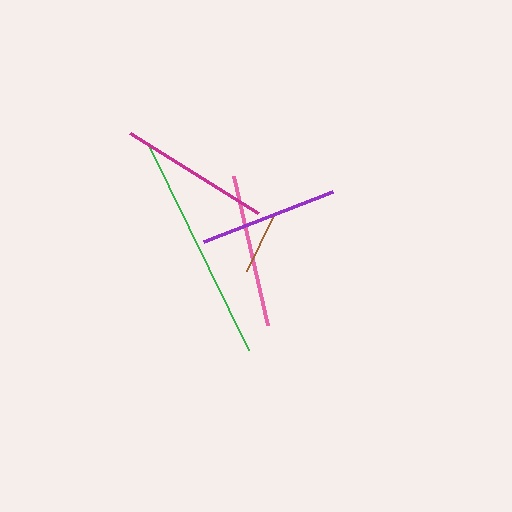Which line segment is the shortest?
The brown line is the shortest at approximately 60 pixels.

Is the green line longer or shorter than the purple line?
The green line is longer than the purple line.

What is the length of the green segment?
The green segment is approximately 228 pixels long.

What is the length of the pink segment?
The pink segment is approximately 153 pixels long.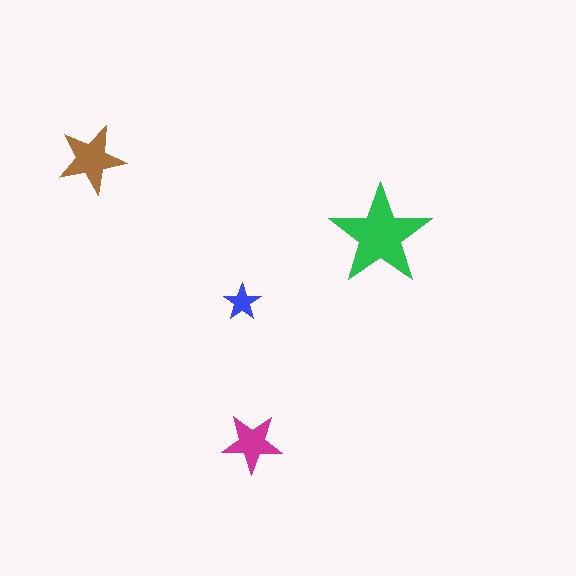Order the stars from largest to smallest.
the green one, the brown one, the magenta one, the blue one.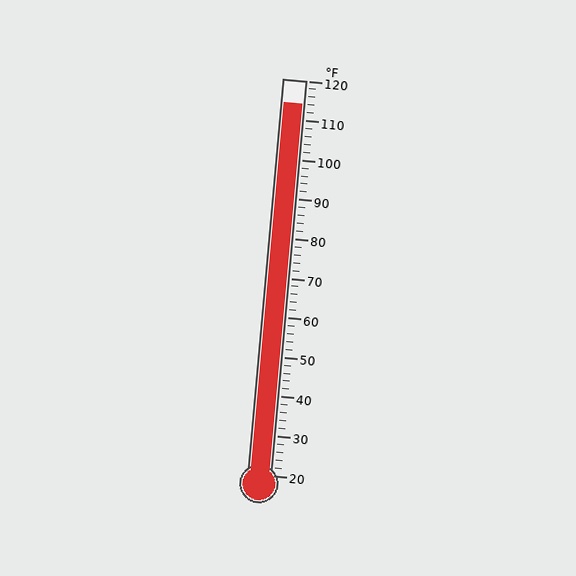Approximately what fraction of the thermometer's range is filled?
The thermometer is filled to approximately 95% of its range.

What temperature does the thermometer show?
The thermometer shows approximately 114°F.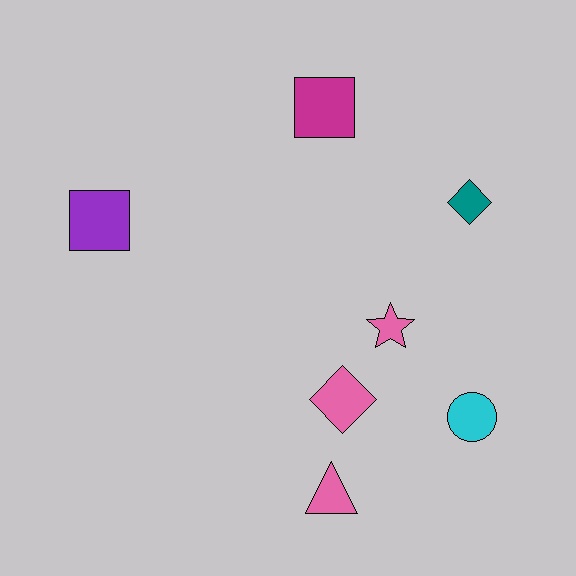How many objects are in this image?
There are 7 objects.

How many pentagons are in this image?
There are no pentagons.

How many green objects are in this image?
There are no green objects.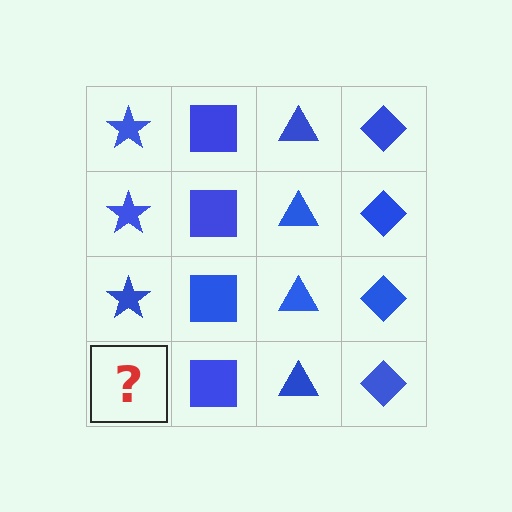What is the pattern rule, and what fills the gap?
The rule is that each column has a consistent shape. The gap should be filled with a blue star.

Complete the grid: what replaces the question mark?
The question mark should be replaced with a blue star.